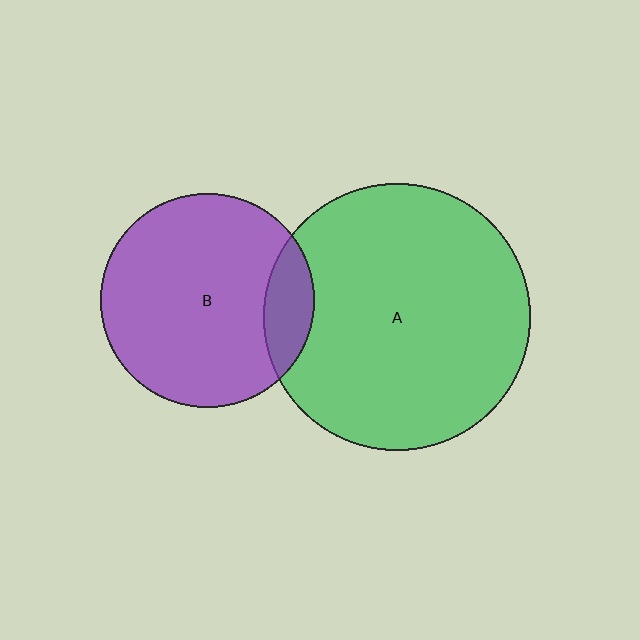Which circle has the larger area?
Circle A (green).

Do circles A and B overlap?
Yes.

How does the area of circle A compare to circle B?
Approximately 1.6 times.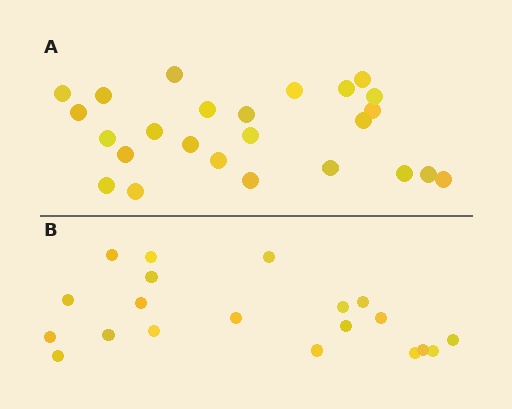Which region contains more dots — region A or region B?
Region A (the top region) has more dots.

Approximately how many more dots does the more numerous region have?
Region A has about 5 more dots than region B.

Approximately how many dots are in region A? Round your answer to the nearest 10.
About 20 dots. (The exact count is 25, which rounds to 20.)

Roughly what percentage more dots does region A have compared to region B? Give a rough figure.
About 25% more.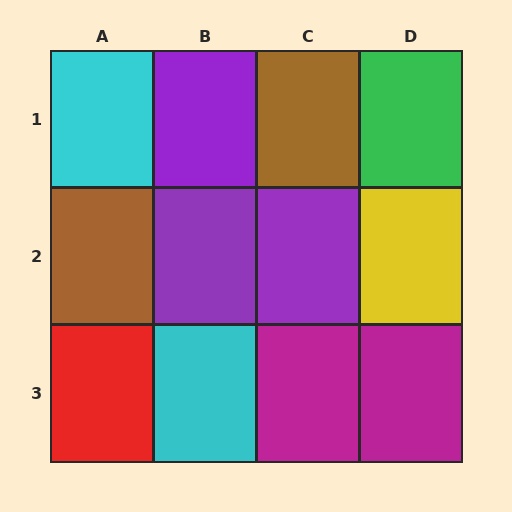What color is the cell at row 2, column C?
Purple.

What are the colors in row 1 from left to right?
Cyan, purple, brown, green.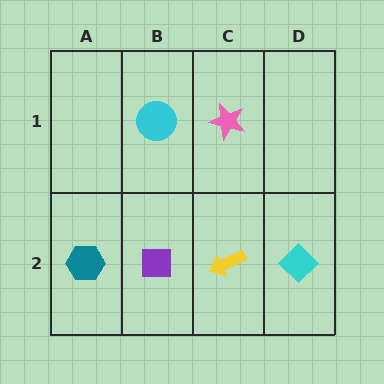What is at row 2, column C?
A yellow arrow.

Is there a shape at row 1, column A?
No, that cell is empty.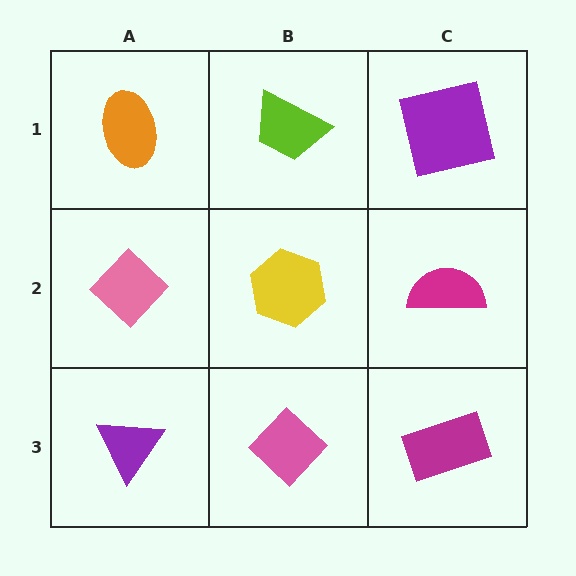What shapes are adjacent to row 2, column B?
A lime trapezoid (row 1, column B), a pink diamond (row 3, column B), a pink diamond (row 2, column A), a magenta semicircle (row 2, column C).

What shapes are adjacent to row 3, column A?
A pink diamond (row 2, column A), a pink diamond (row 3, column B).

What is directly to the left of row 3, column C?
A pink diamond.